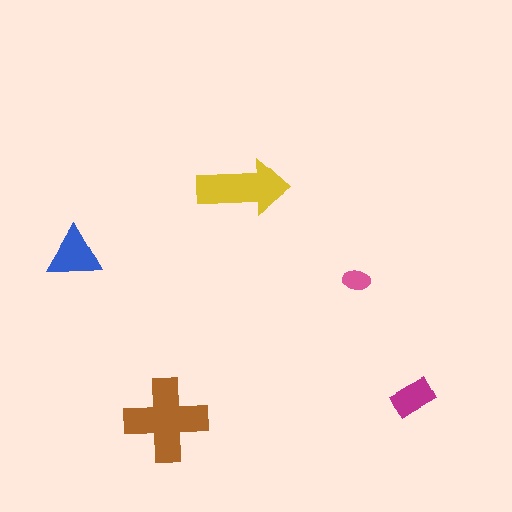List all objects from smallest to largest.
The pink ellipse, the magenta rectangle, the blue triangle, the yellow arrow, the brown cross.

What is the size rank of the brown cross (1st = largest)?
1st.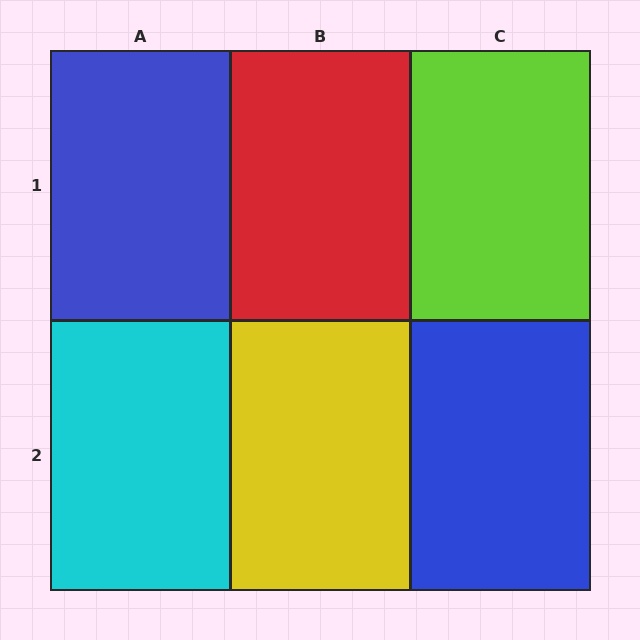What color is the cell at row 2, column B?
Yellow.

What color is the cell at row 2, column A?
Cyan.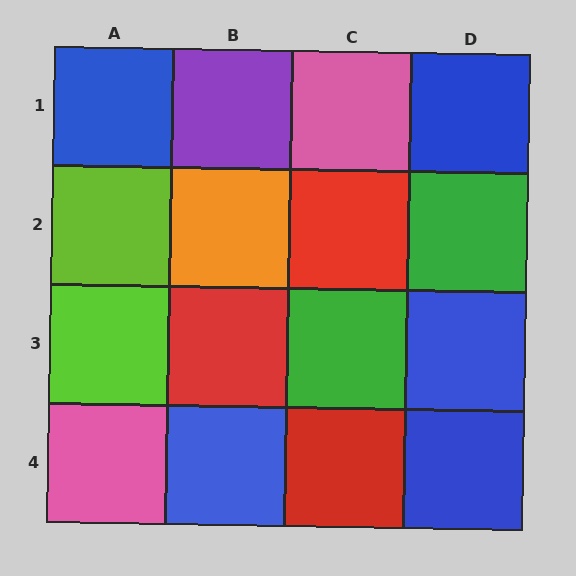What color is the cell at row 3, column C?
Green.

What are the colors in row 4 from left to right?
Pink, blue, red, blue.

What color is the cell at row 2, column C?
Red.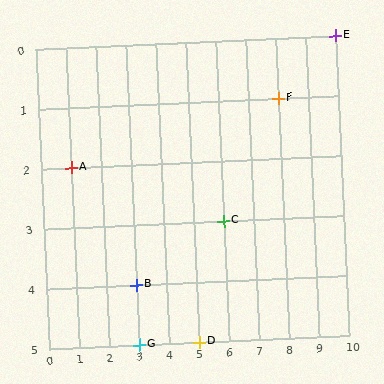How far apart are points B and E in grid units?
Points B and E are 7 columns and 4 rows apart (about 8.1 grid units diagonally).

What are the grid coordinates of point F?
Point F is at grid coordinates (8, 1).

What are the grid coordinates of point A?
Point A is at grid coordinates (1, 2).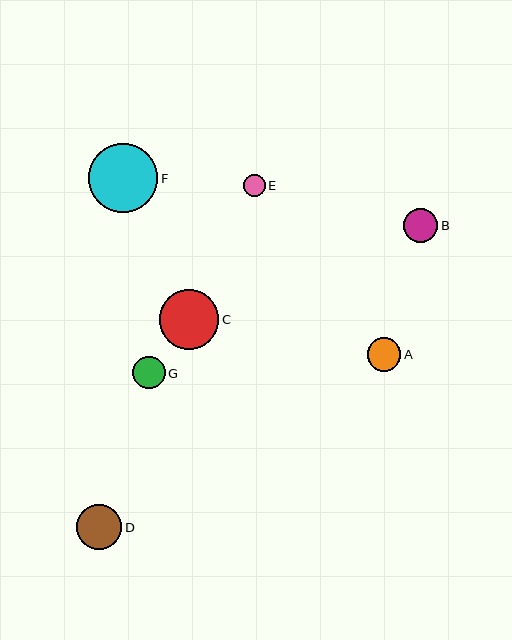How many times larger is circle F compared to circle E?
Circle F is approximately 3.1 times the size of circle E.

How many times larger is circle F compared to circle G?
Circle F is approximately 2.1 times the size of circle G.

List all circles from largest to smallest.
From largest to smallest: F, C, D, B, A, G, E.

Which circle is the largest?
Circle F is the largest with a size of approximately 69 pixels.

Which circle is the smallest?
Circle E is the smallest with a size of approximately 22 pixels.